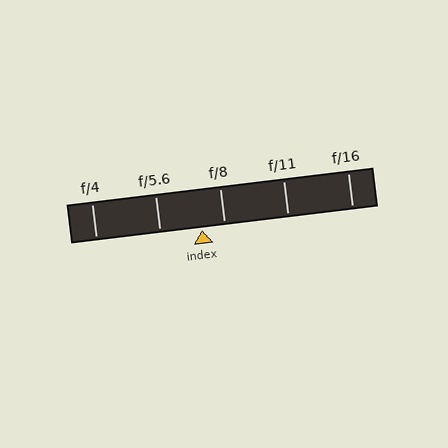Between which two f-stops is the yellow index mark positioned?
The index mark is between f/5.6 and f/8.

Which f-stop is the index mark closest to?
The index mark is closest to f/8.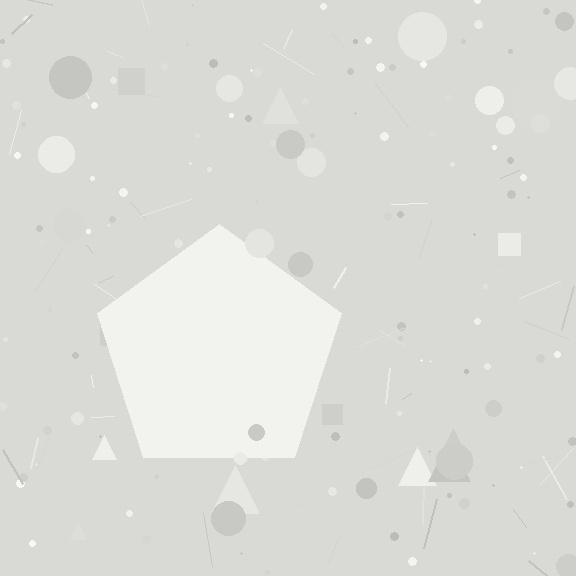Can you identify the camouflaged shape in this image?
The camouflaged shape is a pentagon.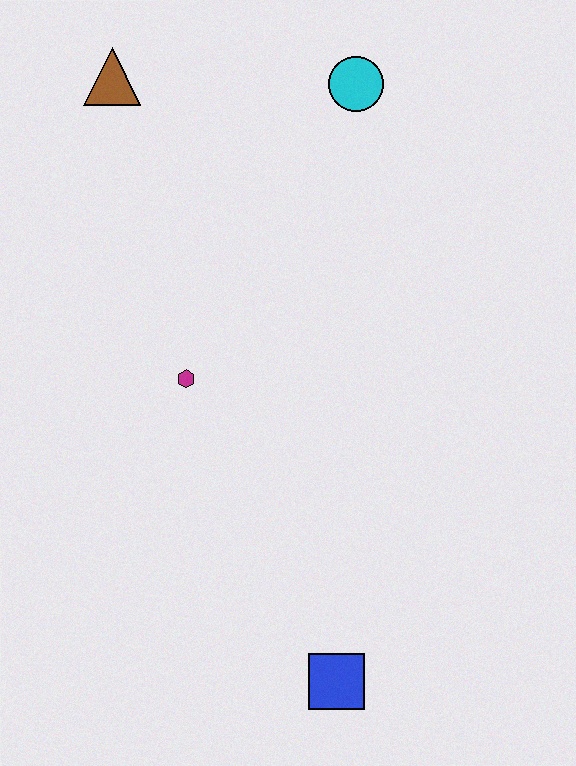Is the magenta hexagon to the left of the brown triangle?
No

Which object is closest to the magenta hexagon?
The brown triangle is closest to the magenta hexagon.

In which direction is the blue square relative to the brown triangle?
The blue square is below the brown triangle.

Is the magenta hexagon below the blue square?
No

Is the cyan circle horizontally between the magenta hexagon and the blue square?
No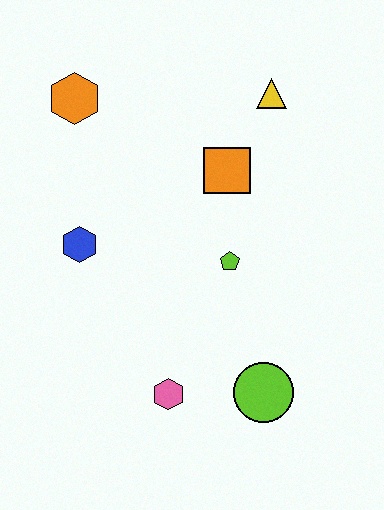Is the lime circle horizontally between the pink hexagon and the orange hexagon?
No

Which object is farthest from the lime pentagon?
The orange hexagon is farthest from the lime pentagon.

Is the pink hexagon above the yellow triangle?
No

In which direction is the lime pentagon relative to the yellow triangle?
The lime pentagon is below the yellow triangle.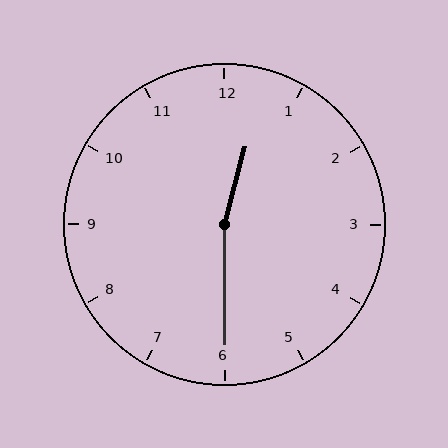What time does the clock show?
12:30.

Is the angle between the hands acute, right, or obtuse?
It is obtuse.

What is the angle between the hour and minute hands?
Approximately 165 degrees.